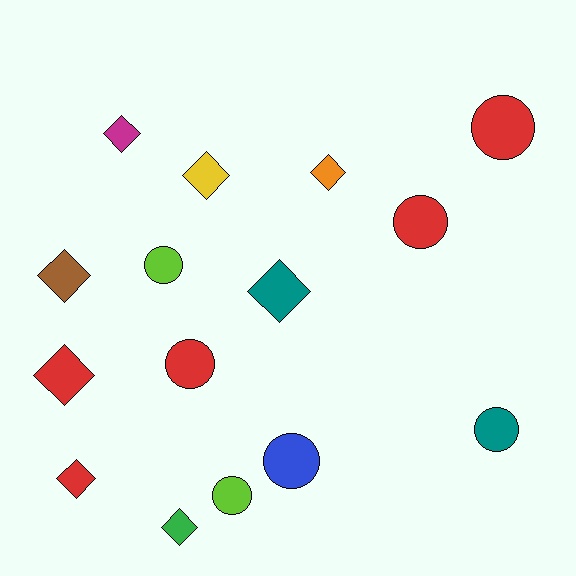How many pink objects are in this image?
There are no pink objects.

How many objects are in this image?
There are 15 objects.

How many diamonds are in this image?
There are 8 diamonds.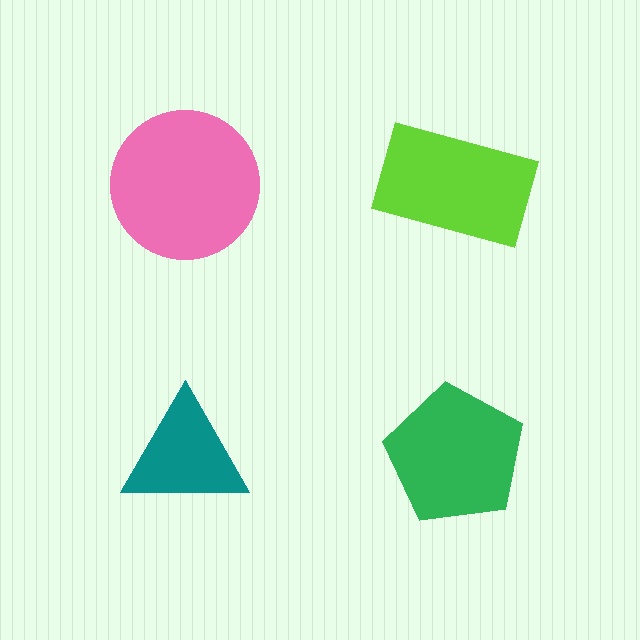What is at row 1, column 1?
A pink circle.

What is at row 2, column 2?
A green pentagon.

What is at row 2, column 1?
A teal triangle.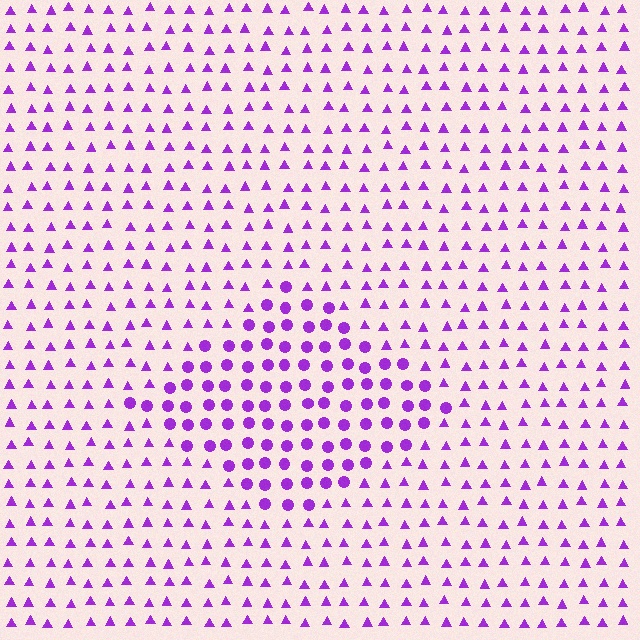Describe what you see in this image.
The image is filled with small purple elements arranged in a uniform grid. A diamond-shaped region contains circles, while the surrounding area contains triangles. The boundary is defined purely by the change in element shape.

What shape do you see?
I see a diamond.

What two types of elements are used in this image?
The image uses circles inside the diamond region and triangles outside it.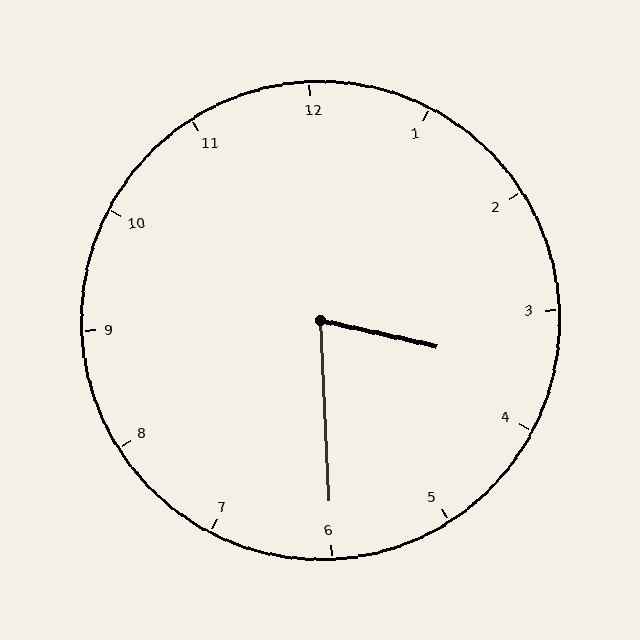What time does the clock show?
3:30.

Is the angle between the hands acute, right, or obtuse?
It is acute.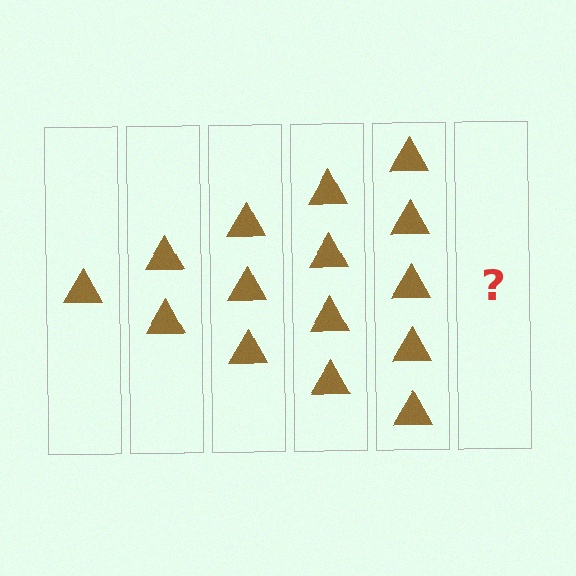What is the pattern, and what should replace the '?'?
The pattern is that each step adds one more triangle. The '?' should be 6 triangles.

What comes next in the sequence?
The next element should be 6 triangles.